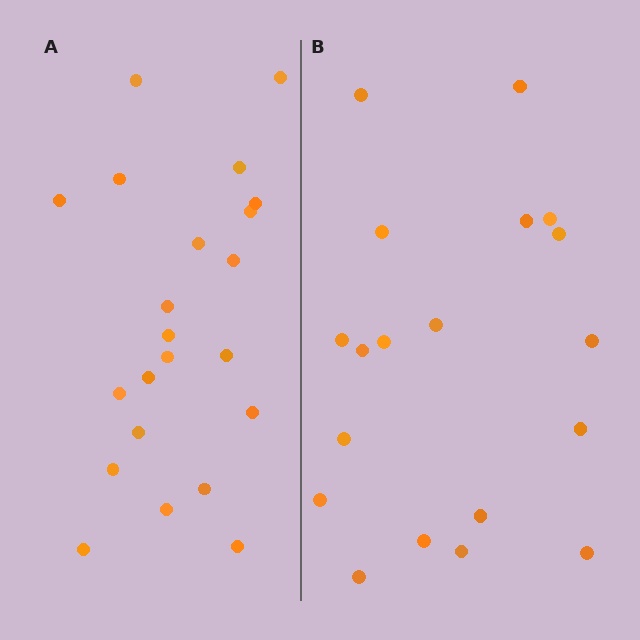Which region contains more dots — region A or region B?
Region A (the left region) has more dots.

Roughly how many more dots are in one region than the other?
Region A has just a few more — roughly 2 or 3 more dots than region B.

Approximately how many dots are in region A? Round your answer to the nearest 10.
About 20 dots. (The exact count is 22, which rounds to 20.)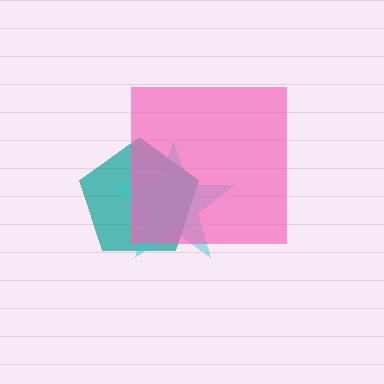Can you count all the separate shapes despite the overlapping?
Yes, there are 3 separate shapes.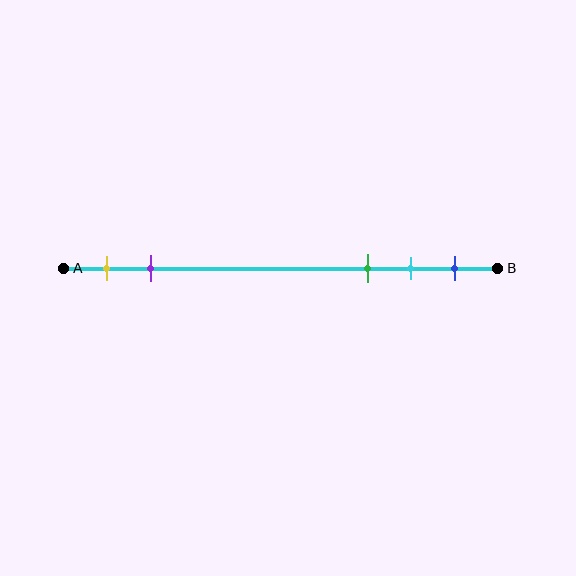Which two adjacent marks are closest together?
The cyan and blue marks are the closest adjacent pair.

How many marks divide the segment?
There are 5 marks dividing the segment.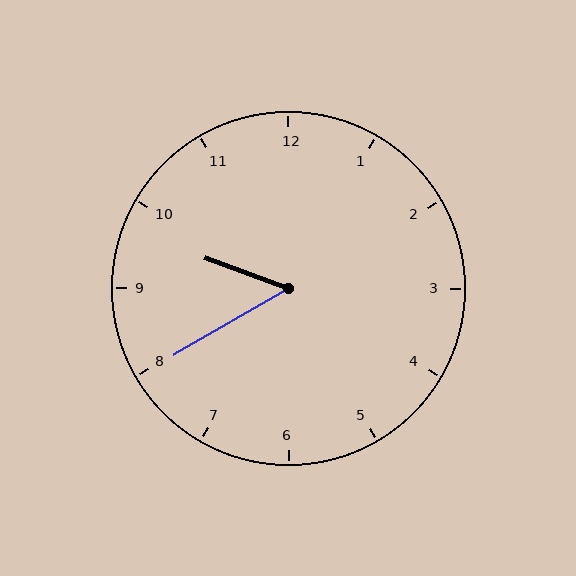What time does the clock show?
9:40.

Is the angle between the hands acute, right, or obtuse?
It is acute.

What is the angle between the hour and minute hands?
Approximately 50 degrees.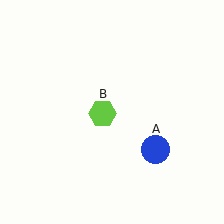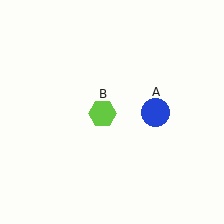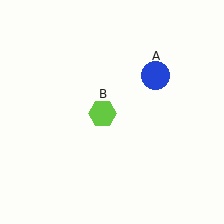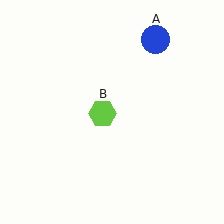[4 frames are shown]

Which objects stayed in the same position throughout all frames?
Lime hexagon (object B) remained stationary.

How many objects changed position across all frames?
1 object changed position: blue circle (object A).